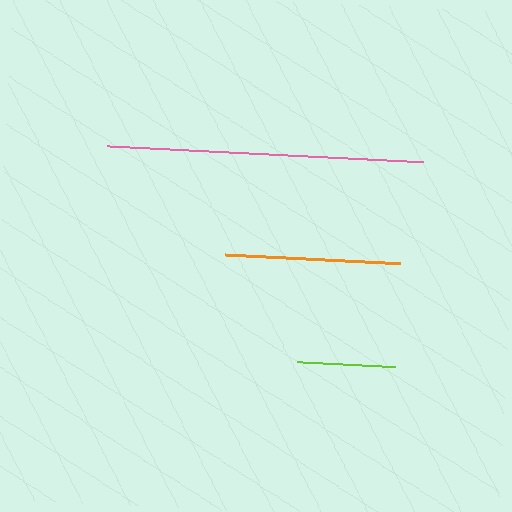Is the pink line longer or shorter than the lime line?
The pink line is longer than the lime line.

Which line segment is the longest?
The pink line is the longest at approximately 316 pixels.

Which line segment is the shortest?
The lime line is the shortest at approximately 98 pixels.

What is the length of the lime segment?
The lime segment is approximately 98 pixels long.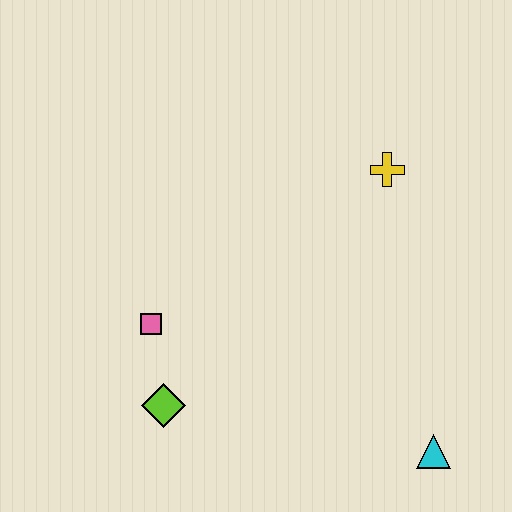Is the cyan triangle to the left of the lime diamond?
No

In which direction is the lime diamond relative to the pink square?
The lime diamond is below the pink square.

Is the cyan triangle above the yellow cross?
No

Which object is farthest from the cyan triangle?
The pink square is farthest from the cyan triangle.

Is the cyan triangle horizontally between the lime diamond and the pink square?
No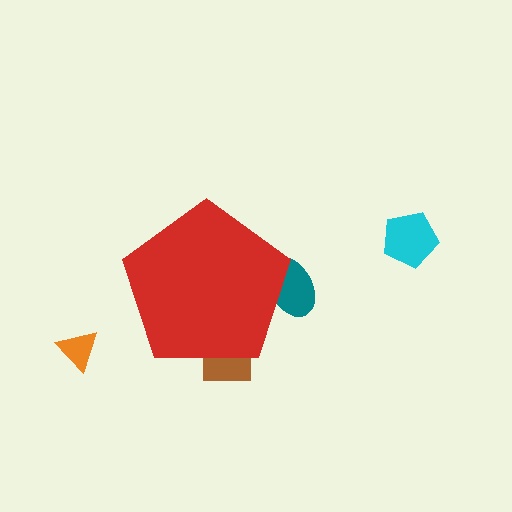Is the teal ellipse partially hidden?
Yes, the teal ellipse is partially hidden behind the red pentagon.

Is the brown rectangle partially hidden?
Yes, the brown rectangle is partially hidden behind the red pentagon.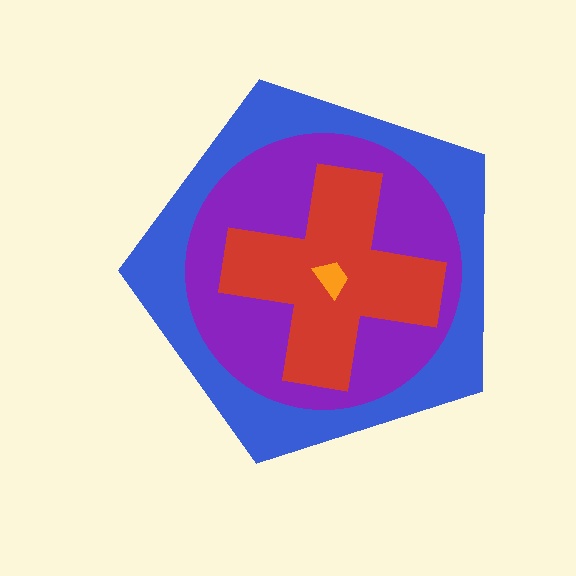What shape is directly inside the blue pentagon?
The purple circle.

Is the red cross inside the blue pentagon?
Yes.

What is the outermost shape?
The blue pentagon.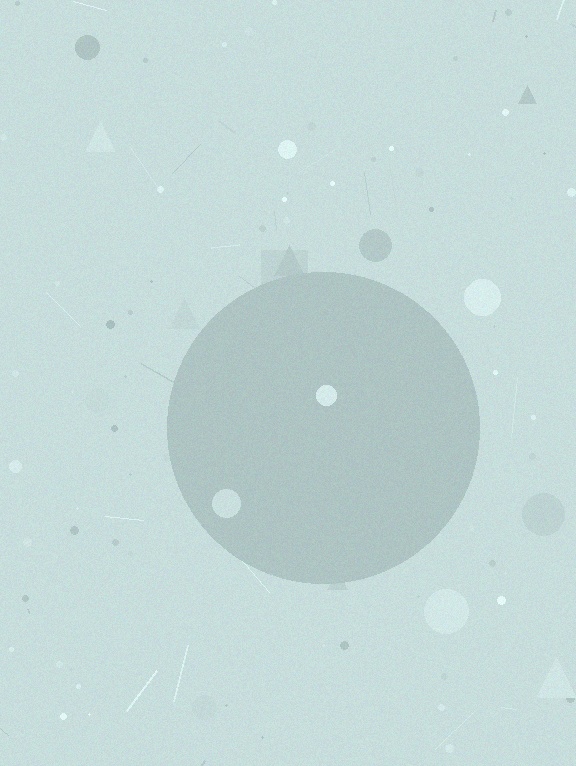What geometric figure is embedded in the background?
A circle is embedded in the background.